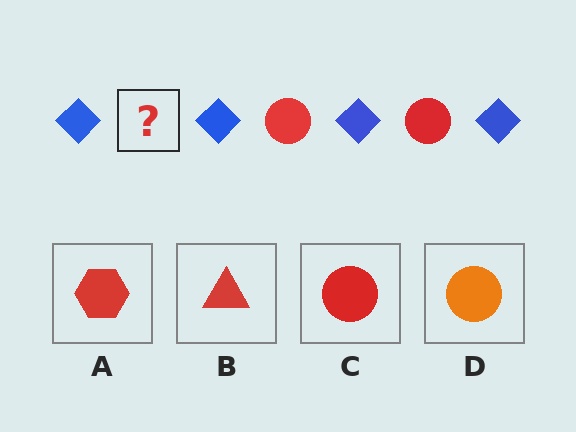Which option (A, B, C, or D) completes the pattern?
C.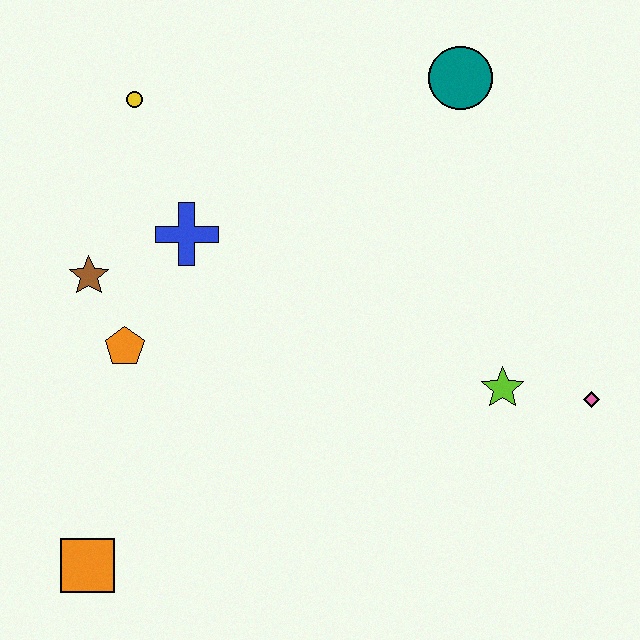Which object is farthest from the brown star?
The pink diamond is farthest from the brown star.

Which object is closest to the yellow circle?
The blue cross is closest to the yellow circle.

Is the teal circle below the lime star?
No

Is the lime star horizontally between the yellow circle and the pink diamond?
Yes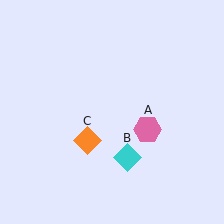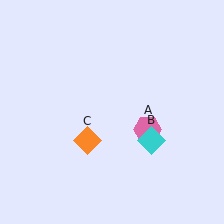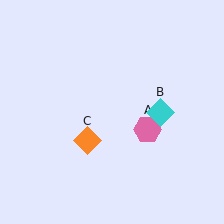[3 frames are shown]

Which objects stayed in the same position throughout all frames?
Pink hexagon (object A) and orange diamond (object C) remained stationary.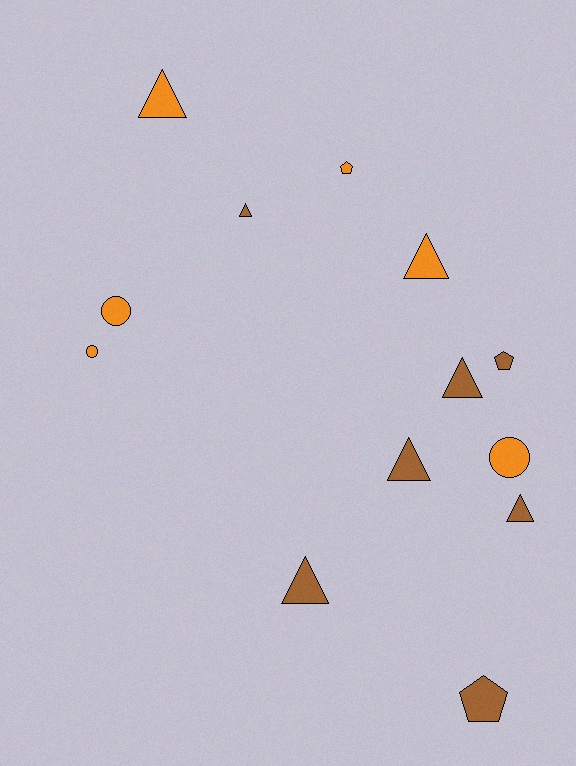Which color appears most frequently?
Brown, with 7 objects.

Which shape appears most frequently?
Triangle, with 7 objects.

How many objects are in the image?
There are 13 objects.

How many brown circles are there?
There are no brown circles.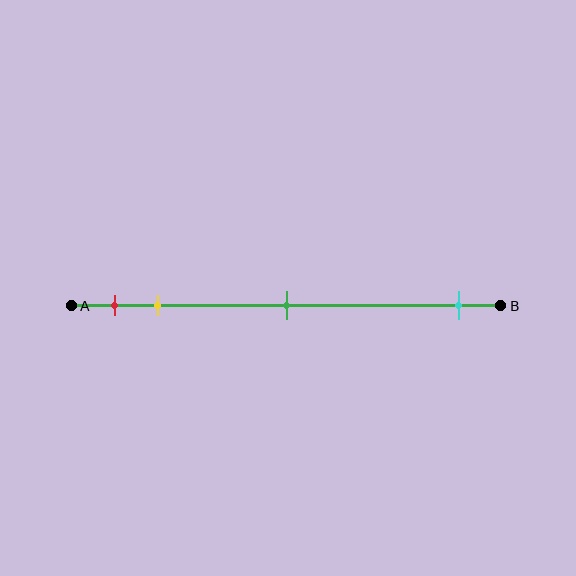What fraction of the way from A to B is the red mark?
The red mark is approximately 10% (0.1) of the way from A to B.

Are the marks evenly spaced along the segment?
No, the marks are not evenly spaced.